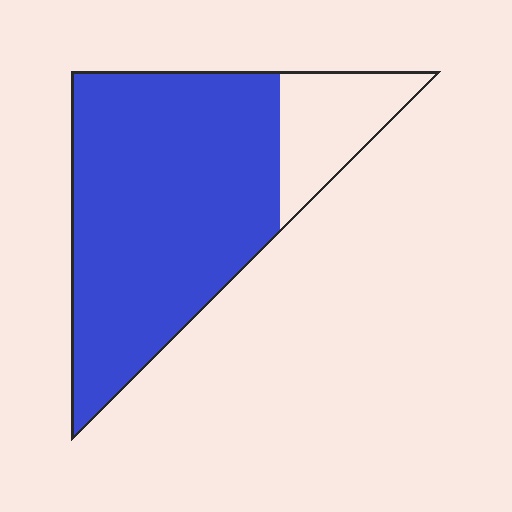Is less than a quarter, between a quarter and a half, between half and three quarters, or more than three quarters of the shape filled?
More than three quarters.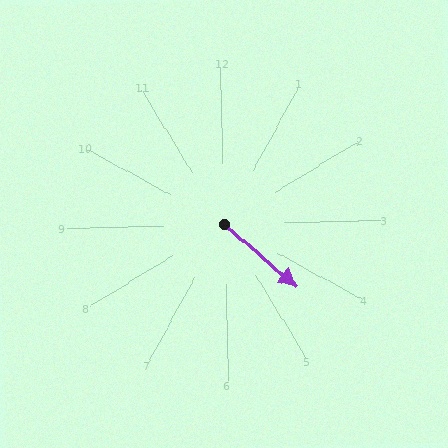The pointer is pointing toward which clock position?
Roughly 4 o'clock.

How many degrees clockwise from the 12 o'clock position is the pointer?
Approximately 132 degrees.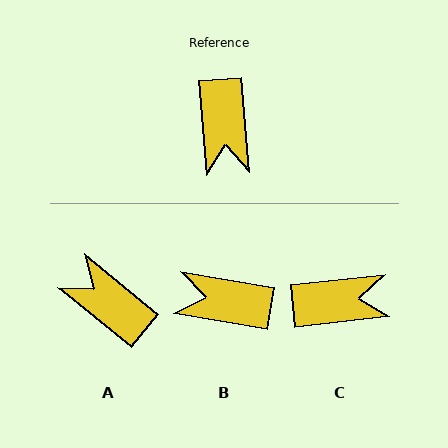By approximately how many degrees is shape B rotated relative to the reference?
Approximately 104 degrees clockwise.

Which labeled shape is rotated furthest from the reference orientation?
A, about 134 degrees away.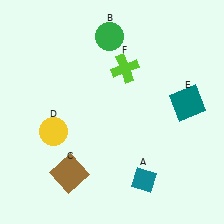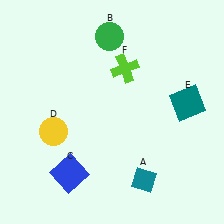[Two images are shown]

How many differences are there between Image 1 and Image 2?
There is 1 difference between the two images.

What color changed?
The square (C) changed from brown in Image 1 to blue in Image 2.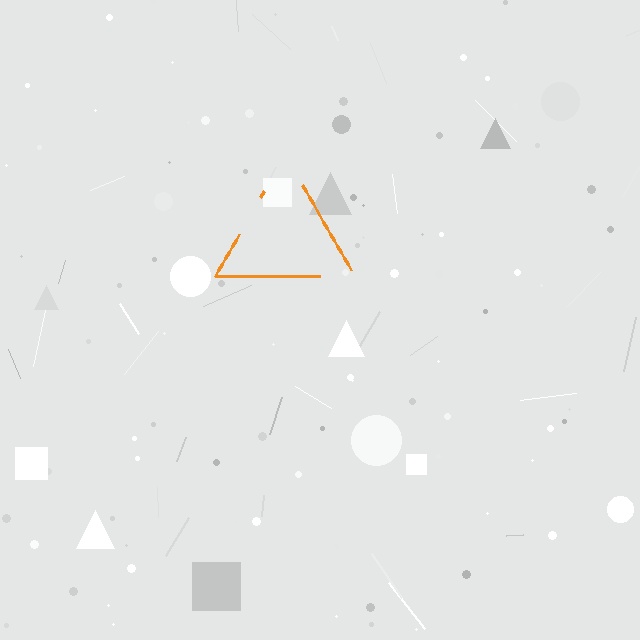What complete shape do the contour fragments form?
The contour fragments form a triangle.